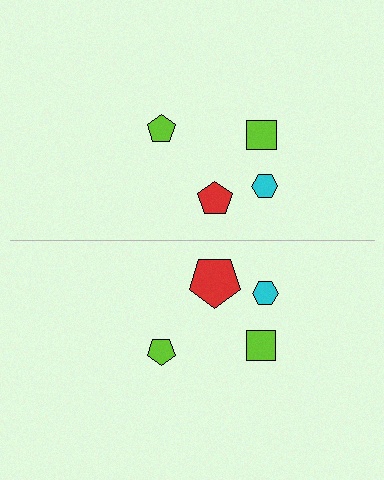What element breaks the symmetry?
The red pentagon on the bottom side has a different size than its mirror counterpart.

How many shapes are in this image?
There are 8 shapes in this image.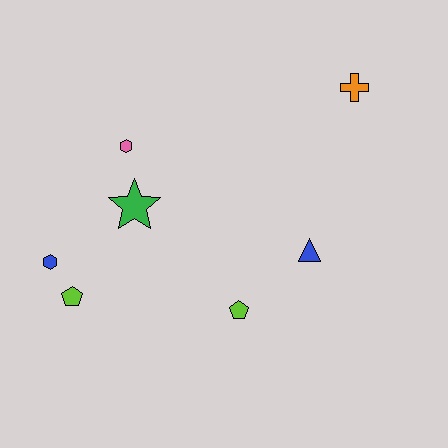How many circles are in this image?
There are no circles.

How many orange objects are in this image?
There is 1 orange object.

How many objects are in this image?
There are 7 objects.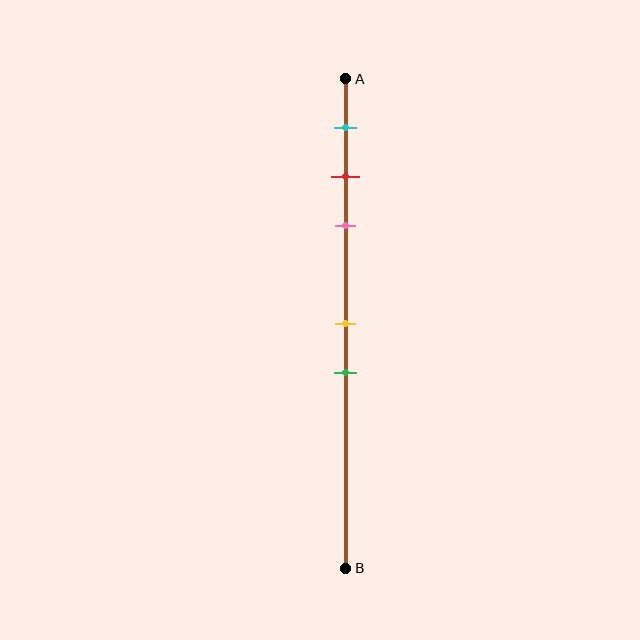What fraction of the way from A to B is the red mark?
The red mark is approximately 20% (0.2) of the way from A to B.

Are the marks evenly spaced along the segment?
No, the marks are not evenly spaced.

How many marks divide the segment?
There are 5 marks dividing the segment.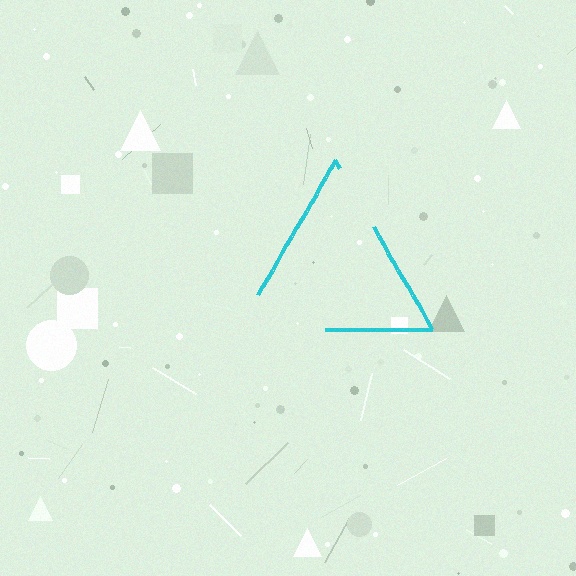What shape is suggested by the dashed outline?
The dashed outline suggests a triangle.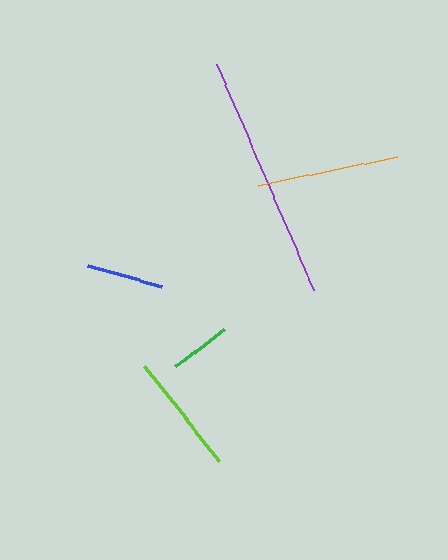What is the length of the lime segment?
The lime segment is approximately 121 pixels long.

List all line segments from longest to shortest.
From longest to shortest: purple, orange, lime, blue, green.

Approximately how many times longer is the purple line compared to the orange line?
The purple line is approximately 1.7 times the length of the orange line.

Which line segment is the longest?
The purple line is the longest at approximately 245 pixels.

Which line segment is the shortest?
The green line is the shortest at approximately 62 pixels.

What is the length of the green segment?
The green segment is approximately 62 pixels long.